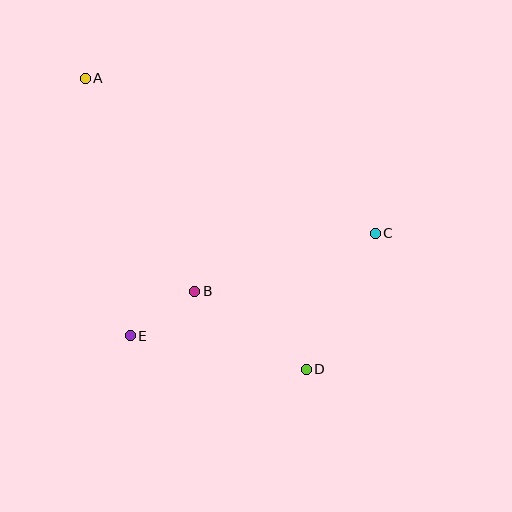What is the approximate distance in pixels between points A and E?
The distance between A and E is approximately 262 pixels.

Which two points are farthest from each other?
Points A and D are farthest from each other.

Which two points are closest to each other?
Points B and E are closest to each other.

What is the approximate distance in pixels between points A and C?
The distance between A and C is approximately 329 pixels.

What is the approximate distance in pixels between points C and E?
The distance between C and E is approximately 266 pixels.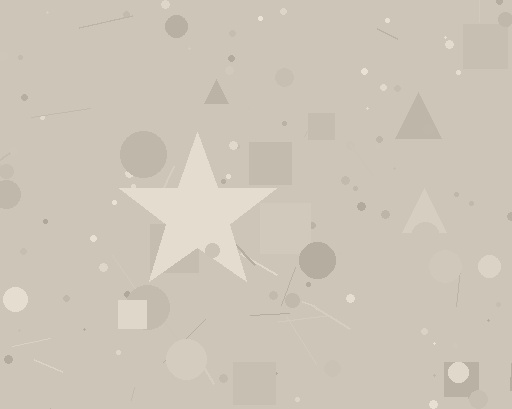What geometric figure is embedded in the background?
A star is embedded in the background.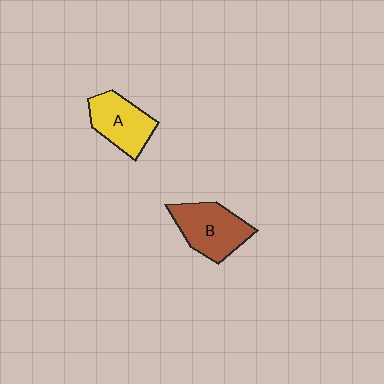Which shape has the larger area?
Shape B (brown).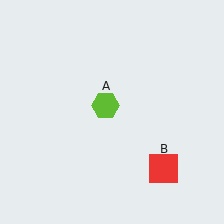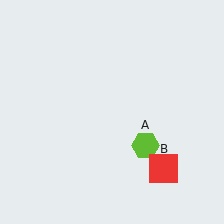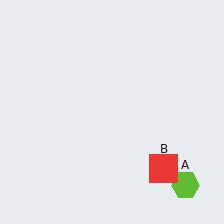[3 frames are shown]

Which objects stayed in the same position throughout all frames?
Red square (object B) remained stationary.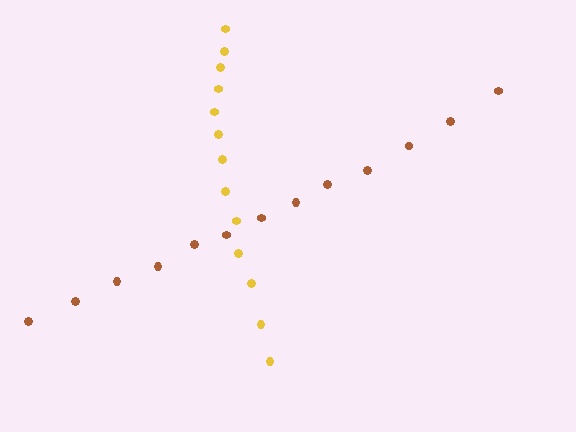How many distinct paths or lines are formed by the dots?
There are 2 distinct paths.